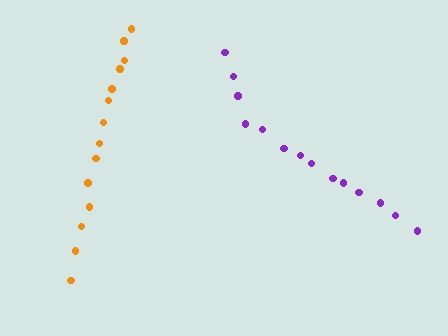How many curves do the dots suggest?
There are 2 distinct paths.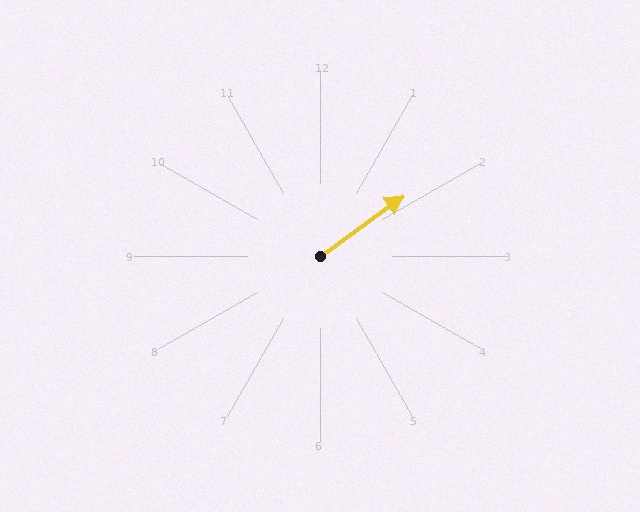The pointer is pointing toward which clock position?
Roughly 2 o'clock.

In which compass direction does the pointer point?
Northeast.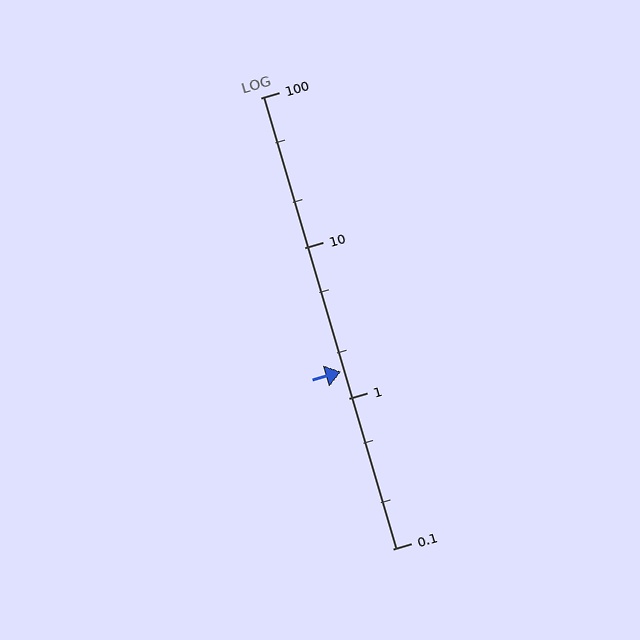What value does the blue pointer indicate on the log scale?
The pointer indicates approximately 1.5.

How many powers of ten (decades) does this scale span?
The scale spans 3 decades, from 0.1 to 100.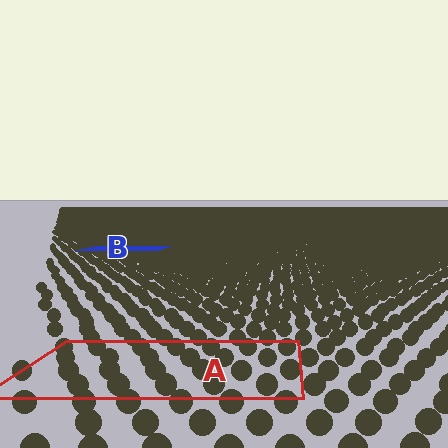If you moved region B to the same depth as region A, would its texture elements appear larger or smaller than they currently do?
They would appear larger. At a closer depth, the same texture elements are projected at a bigger on-screen size.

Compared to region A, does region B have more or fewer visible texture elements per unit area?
Region B has more texture elements per unit area — they are packed more densely because it is farther away.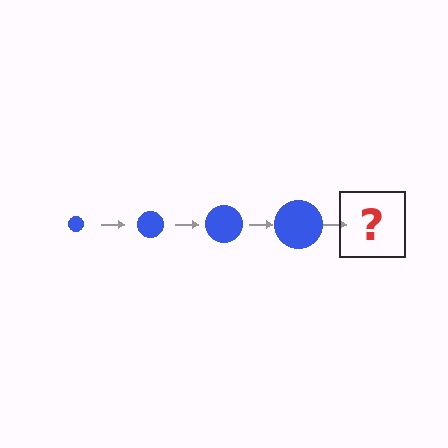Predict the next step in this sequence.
The next step is a blue circle, larger than the previous one.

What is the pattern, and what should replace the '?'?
The pattern is that the circle gets progressively larger each step. The '?' should be a blue circle, larger than the previous one.